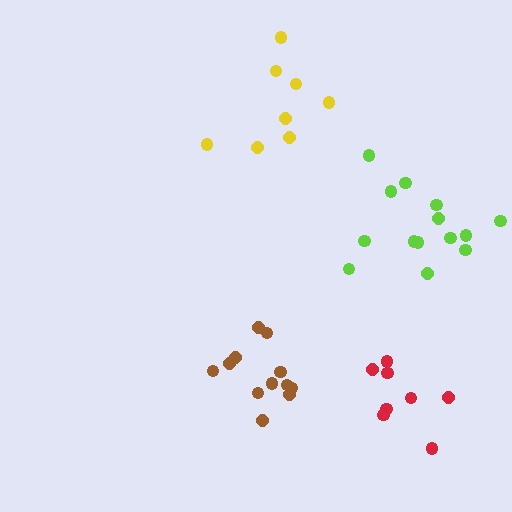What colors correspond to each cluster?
The clusters are colored: brown, red, lime, yellow.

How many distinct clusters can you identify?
There are 4 distinct clusters.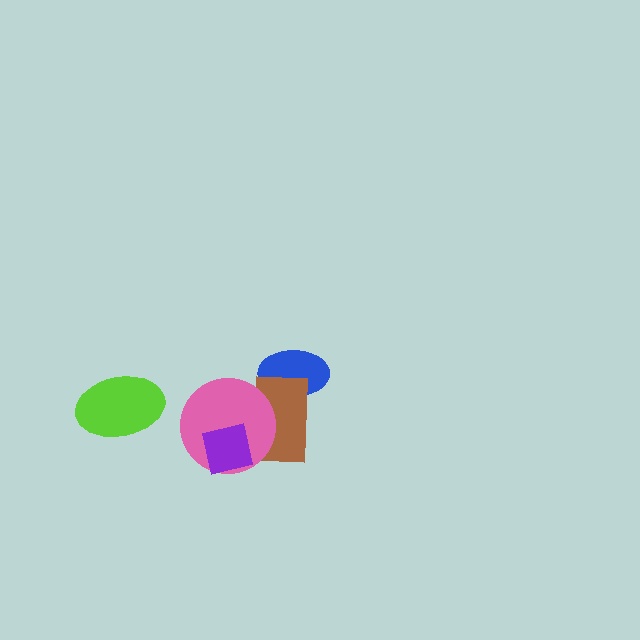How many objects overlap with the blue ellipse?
1 object overlaps with the blue ellipse.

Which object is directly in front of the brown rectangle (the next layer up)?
The pink circle is directly in front of the brown rectangle.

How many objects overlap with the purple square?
2 objects overlap with the purple square.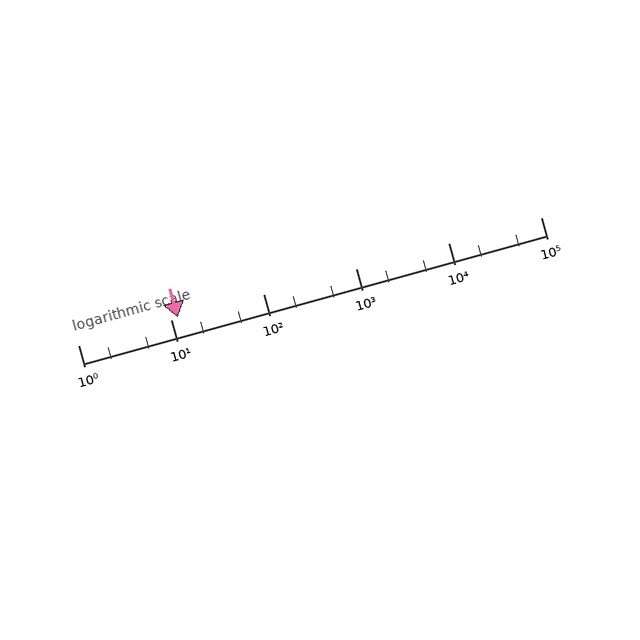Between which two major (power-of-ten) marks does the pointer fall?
The pointer is between 10 and 100.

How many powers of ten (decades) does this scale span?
The scale spans 5 decades, from 1 to 100000.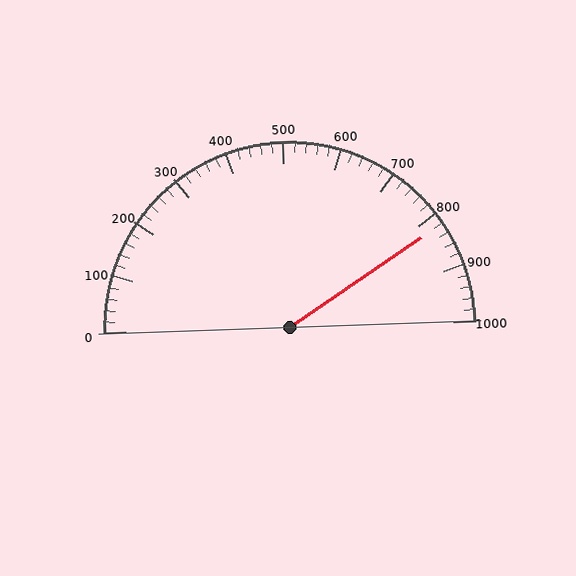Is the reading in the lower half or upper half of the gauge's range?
The reading is in the upper half of the range (0 to 1000).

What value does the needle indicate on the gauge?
The needle indicates approximately 820.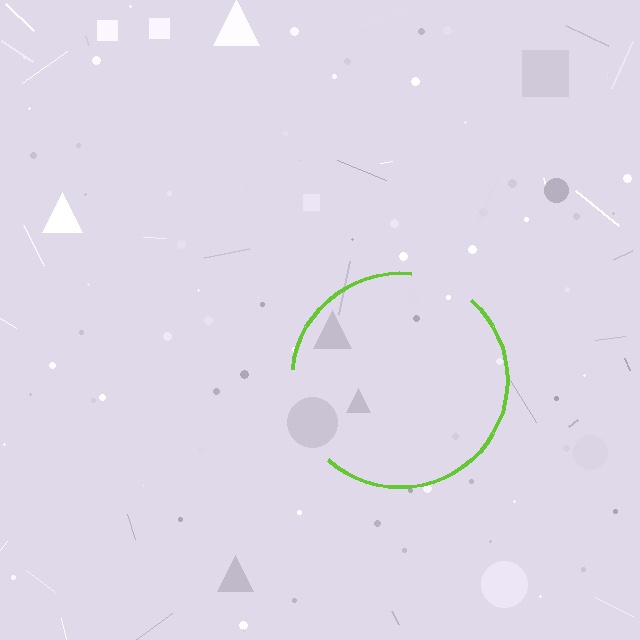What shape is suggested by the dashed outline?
The dashed outline suggests a circle.